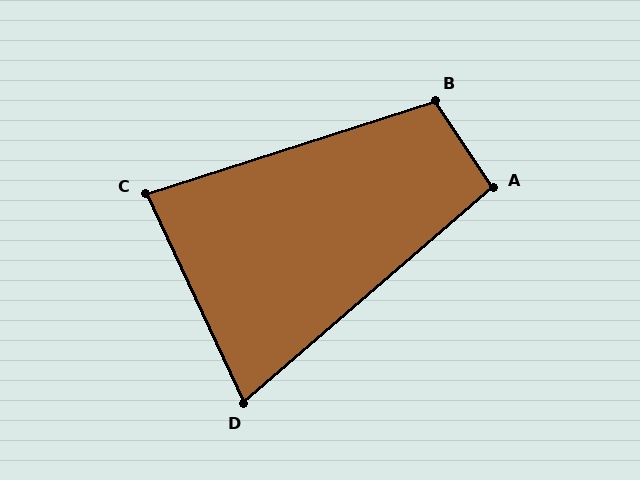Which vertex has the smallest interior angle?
D, at approximately 74 degrees.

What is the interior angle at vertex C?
Approximately 83 degrees (acute).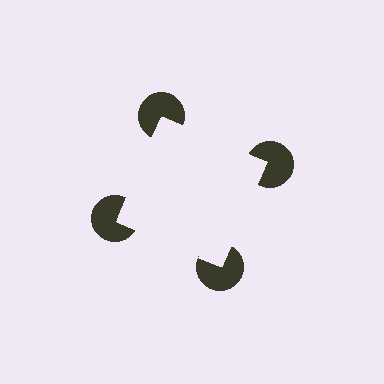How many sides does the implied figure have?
4 sides.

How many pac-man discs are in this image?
There are 4 — one at each vertex of the illusory square.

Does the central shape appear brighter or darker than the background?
It typically appears slightly brighter than the background, even though no actual brightness change is drawn.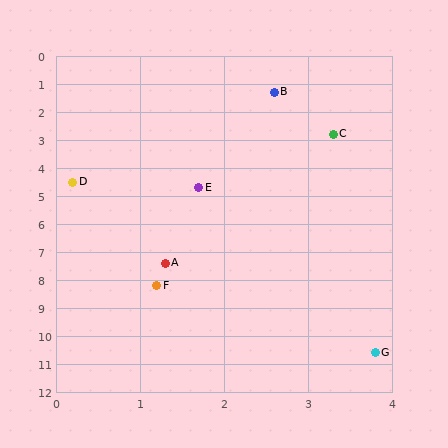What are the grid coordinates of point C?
Point C is at approximately (3.3, 2.8).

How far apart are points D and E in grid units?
Points D and E are about 1.5 grid units apart.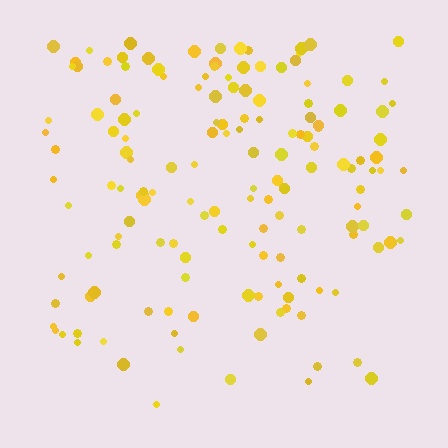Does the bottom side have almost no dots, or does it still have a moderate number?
Still a moderate number, just noticeably fewer than the top.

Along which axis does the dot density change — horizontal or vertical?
Vertical.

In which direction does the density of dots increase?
From bottom to top, with the top side densest.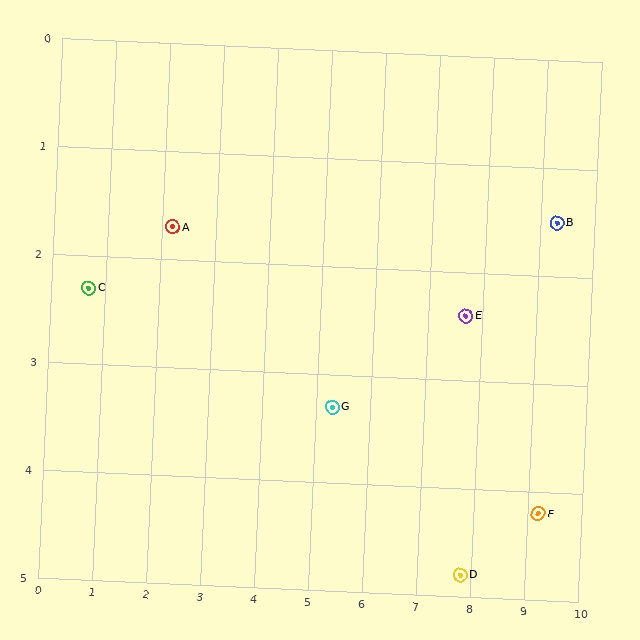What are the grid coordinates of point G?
Point G is at approximately (5.3, 3.3).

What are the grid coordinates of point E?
Point E is at approximately (7.7, 2.4).